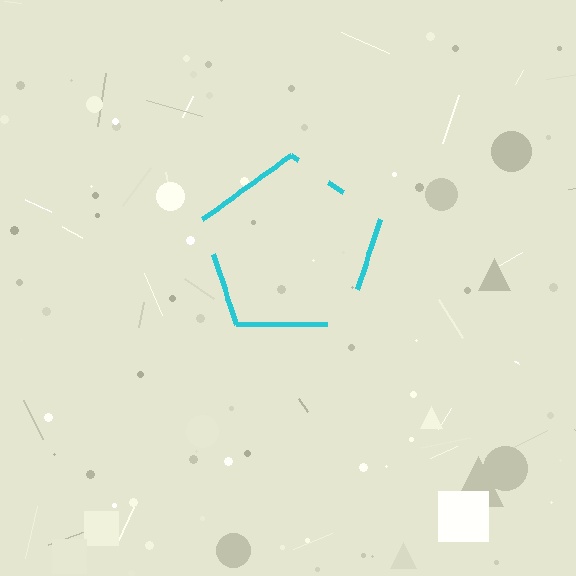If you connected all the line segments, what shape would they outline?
They would outline a pentagon.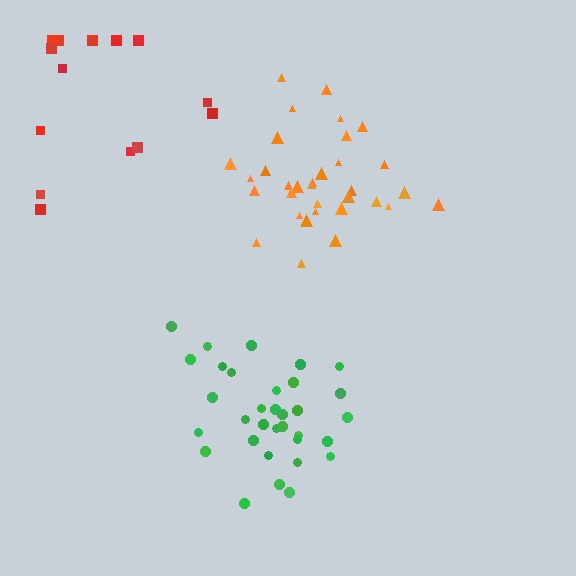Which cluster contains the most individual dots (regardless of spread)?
Orange (33).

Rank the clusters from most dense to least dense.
green, orange, red.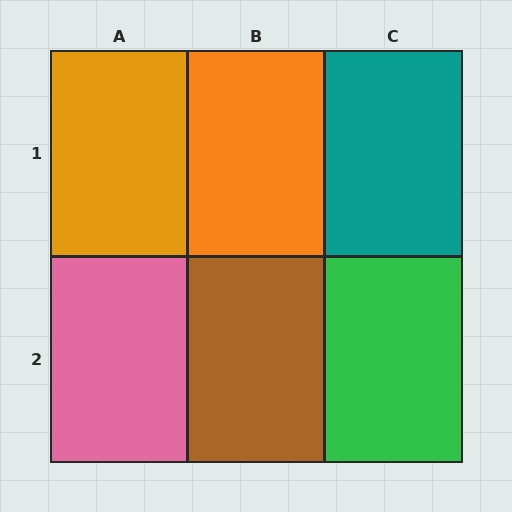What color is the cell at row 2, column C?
Green.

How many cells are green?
1 cell is green.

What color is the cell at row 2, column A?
Pink.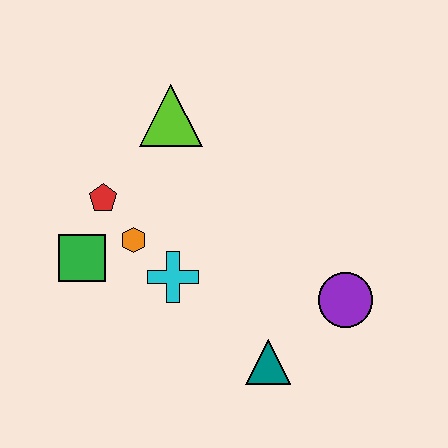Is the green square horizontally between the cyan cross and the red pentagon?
No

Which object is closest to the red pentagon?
The orange hexagon is closest to the red pentagon.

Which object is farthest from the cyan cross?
The purple circle is farthest from the cyan cross.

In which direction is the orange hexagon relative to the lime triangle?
The orange hexagon is below the lime triangle.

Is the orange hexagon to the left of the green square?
No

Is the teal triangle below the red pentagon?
Yes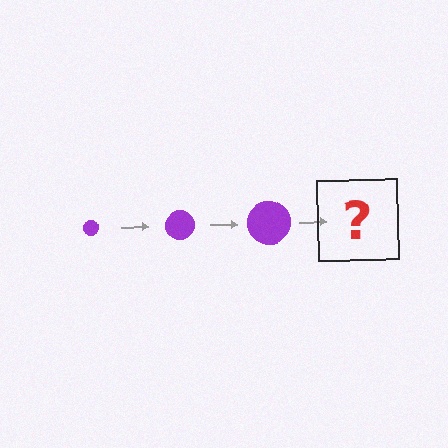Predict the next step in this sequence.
The next step is a purple circle, larger than the previous one.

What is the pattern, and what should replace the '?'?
The pattern is that the circle gets progressively larger each step. The '?' should be a purple circle, larger than the previous one.